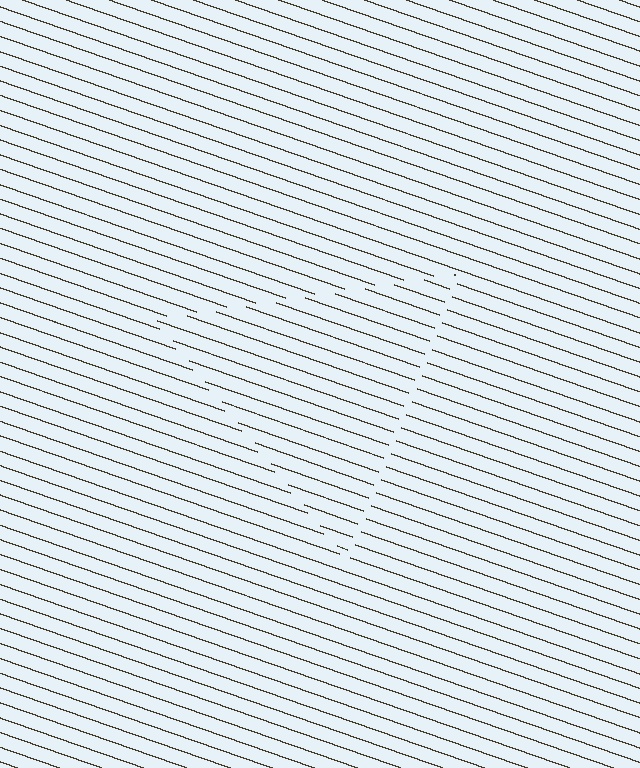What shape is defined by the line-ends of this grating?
An illusory triangle. The interior of the shape contains the same grating, shifted by half a period — the contour is defined by the phase discontinuity where line-ends from the inner and outer gratings abut.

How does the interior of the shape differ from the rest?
The interior of the shape contains the same grating, shifted by half a period — the contour is defined by the phase discontinuity where line-ends from the inner and outer gratings abut.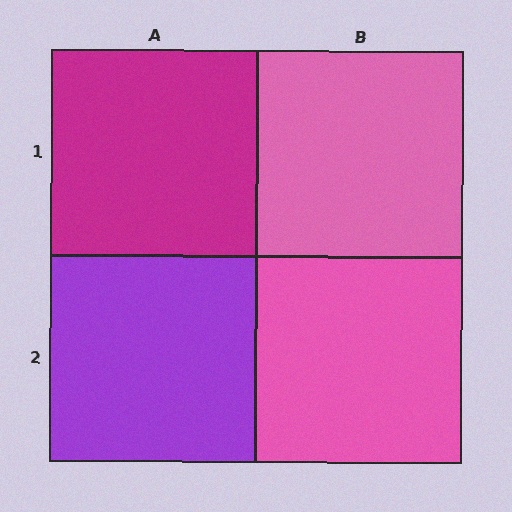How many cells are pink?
2 cells are pink.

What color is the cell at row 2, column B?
Pink.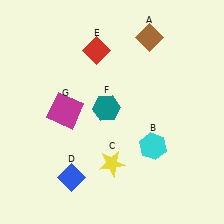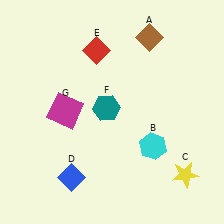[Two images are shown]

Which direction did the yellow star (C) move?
The yellow star (C) moved right.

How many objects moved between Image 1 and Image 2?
1 object moved between the two images.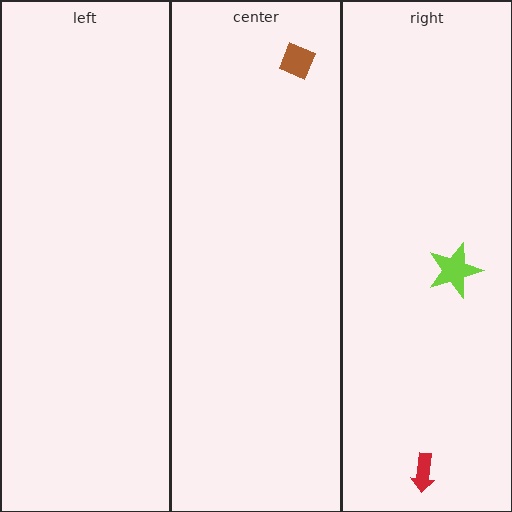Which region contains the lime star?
The right region.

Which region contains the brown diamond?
The center region.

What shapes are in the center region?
The brown diamond.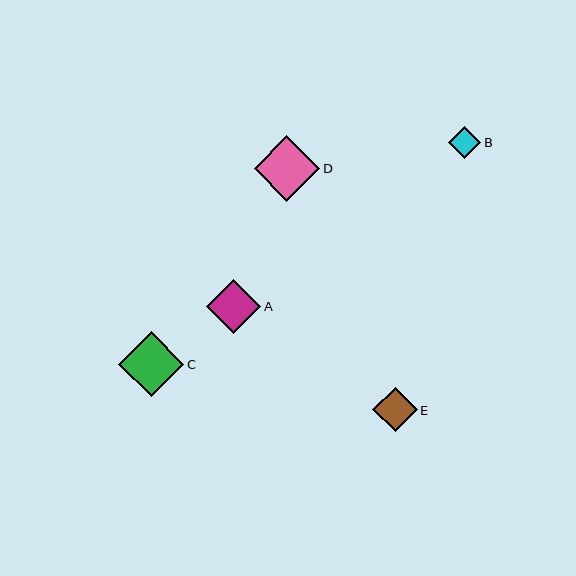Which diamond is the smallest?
Diamond B is the smallest with a size of approximately 32 pixels.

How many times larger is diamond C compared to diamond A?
Diamond C is approximately 1.2 times the size of diamond A.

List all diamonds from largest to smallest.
From largest to smallest: D, C, A, E, B.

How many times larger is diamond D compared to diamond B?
Diamond D is approximately 2.0 times the size of diamond B.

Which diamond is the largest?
Diamond D is the largest with a size of approximately 66 pixels.